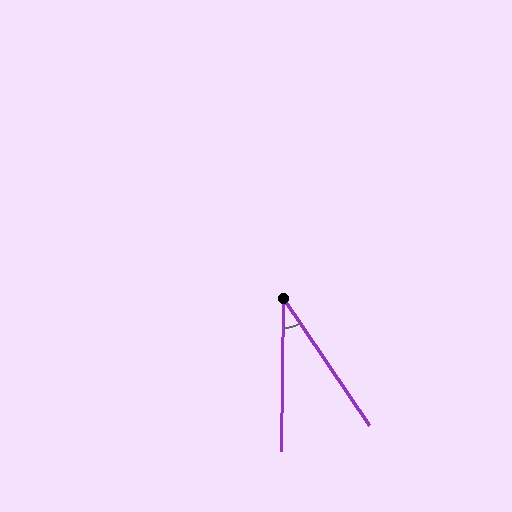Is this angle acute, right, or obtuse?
It is acute.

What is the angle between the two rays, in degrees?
Approximately 35 degrees.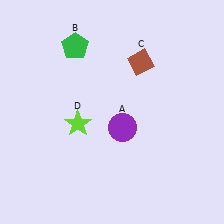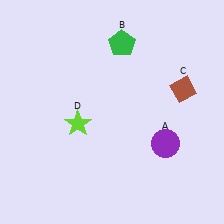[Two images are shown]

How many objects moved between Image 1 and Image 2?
3 objects moved between the two images.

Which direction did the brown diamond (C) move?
The brown diamond (C) moved right.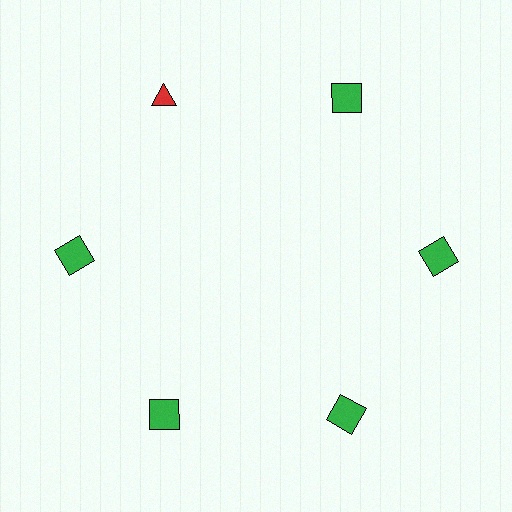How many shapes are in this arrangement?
There are 6 shapes arranged in a ring pattern.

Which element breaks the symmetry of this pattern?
The red triangle at roughly the 11 o'clock position breaks the symmetry. All other shapes are green squares.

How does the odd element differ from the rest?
It differs in both color (red instead of green) and shape (triangle instead of square).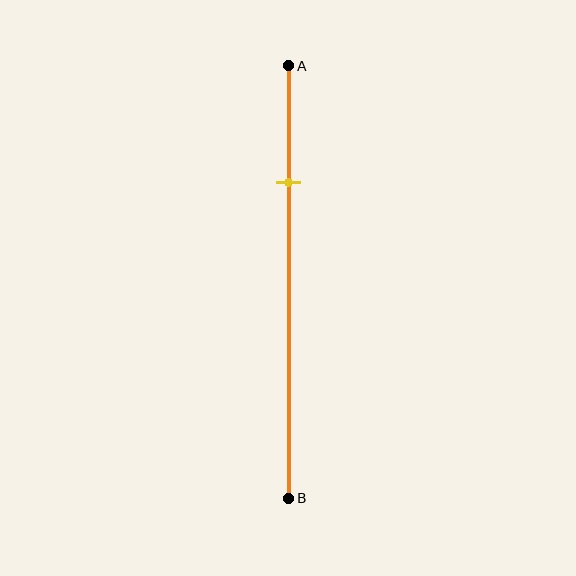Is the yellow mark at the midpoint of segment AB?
No, the mark is at about 25% from A, not at the 50% midpoint.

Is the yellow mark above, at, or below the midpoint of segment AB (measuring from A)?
The yellow mark is above the midpoint of segment AB.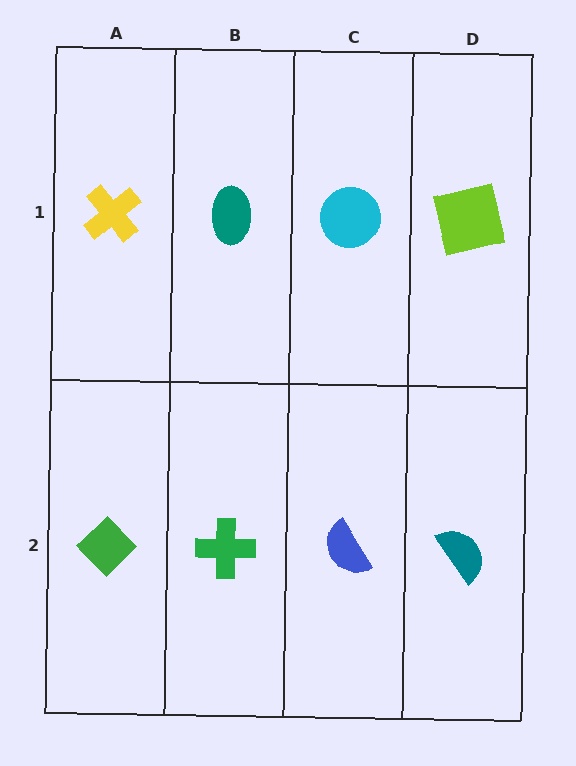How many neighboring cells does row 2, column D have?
2.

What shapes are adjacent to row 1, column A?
A green diamond (row 2, column A), a teal ellipse (row 1, column B).